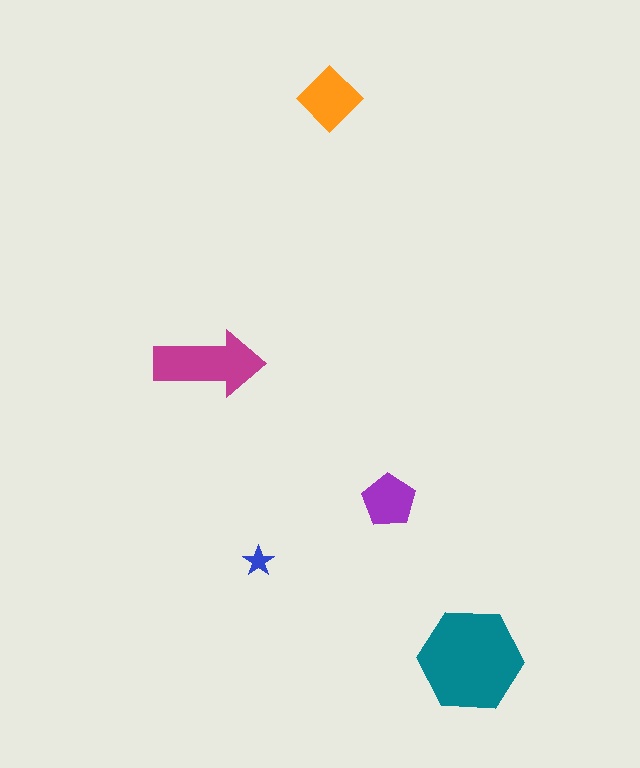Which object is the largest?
The teal hexagon.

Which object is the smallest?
The blue star.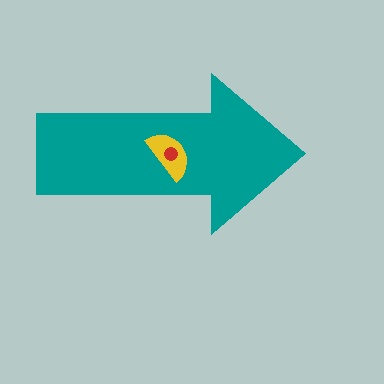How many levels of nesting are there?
3.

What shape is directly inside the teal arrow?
The yellow semicircle.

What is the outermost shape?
The teal arrow.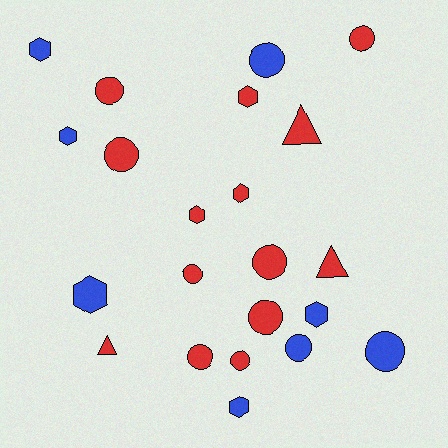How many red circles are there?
There are 8 red circles.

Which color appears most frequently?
Red, with 14 objects.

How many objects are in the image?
There are 22 objects.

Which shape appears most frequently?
Circle, with 11 objects.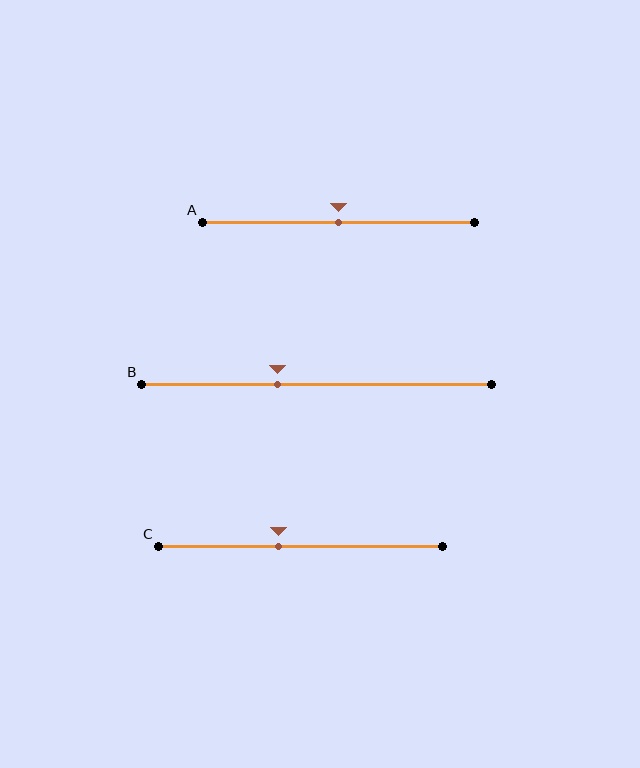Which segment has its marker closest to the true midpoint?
Segment A has its marker closest to the true midpoint.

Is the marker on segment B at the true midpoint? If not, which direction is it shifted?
No, the marker on segment B is shifted to the left by about 11% of the segment length.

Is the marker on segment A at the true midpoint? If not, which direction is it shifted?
Yes, the marker on segment A is at the true midpoint.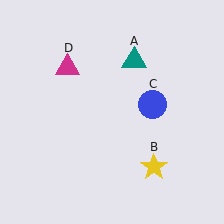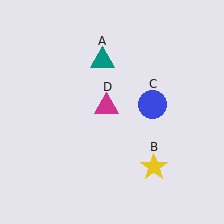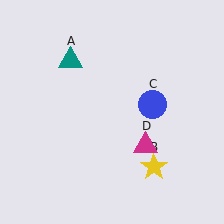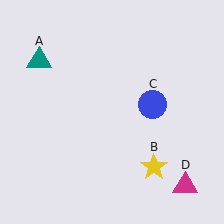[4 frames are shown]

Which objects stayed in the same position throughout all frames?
Yellow star (object B) and blue circle (object C) remained stationary.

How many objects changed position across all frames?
2 objects changed position: teal triangle (object A), magenta triangle (object D).